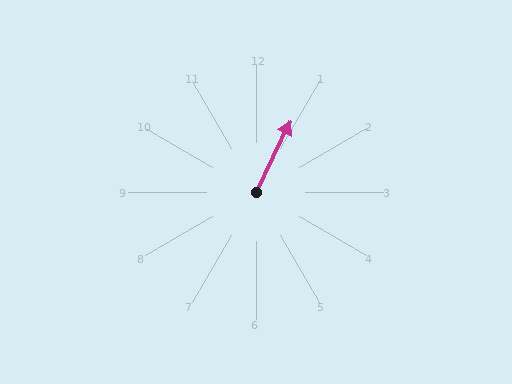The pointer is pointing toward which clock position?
Roughly 1 o'clock.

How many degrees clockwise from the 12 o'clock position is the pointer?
Approximately 26 degrees.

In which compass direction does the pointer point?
Northeast.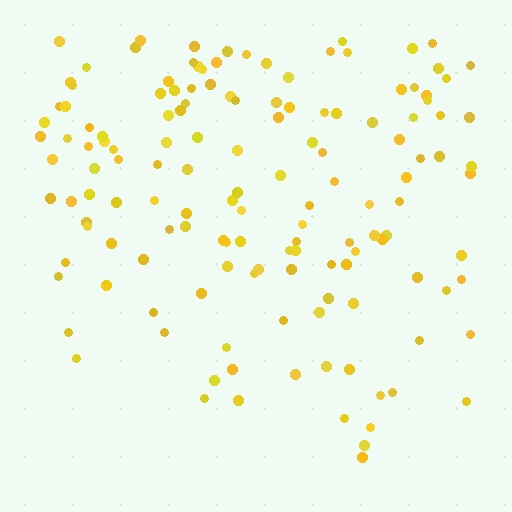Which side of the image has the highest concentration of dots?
The top.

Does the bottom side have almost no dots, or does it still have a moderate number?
Still a moderate number, just noticeably fewer than the top.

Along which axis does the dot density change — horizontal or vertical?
Vertical.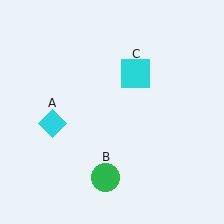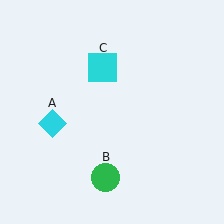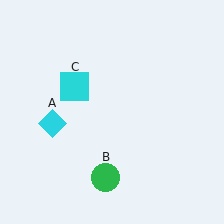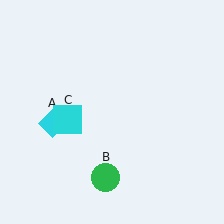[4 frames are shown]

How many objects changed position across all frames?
1 object changed position: cyan square (object C).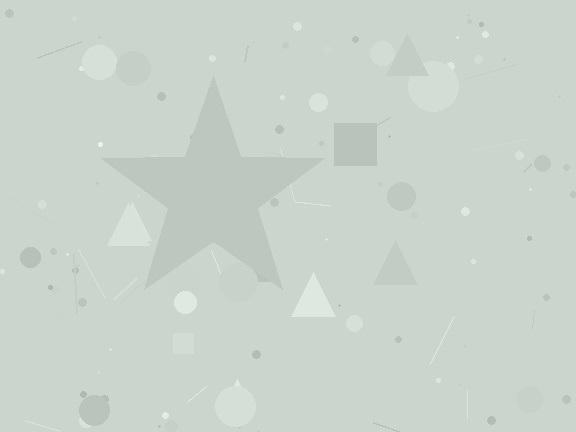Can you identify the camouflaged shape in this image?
The camouflaged shape is a star.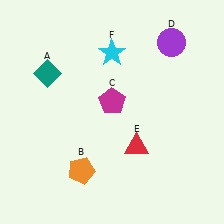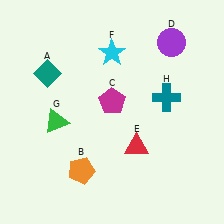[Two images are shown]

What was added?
A green triangle (G), a teal cross (H) were added in Image 2.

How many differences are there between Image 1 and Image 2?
There are 2 differences between the two images.